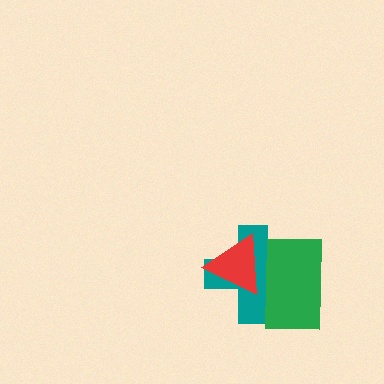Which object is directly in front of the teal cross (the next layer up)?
The red triangle is directly in front of the teal cross.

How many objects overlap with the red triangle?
2 objects overlap with the red triangle.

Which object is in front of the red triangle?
The green rectangle is in front of the red triangle.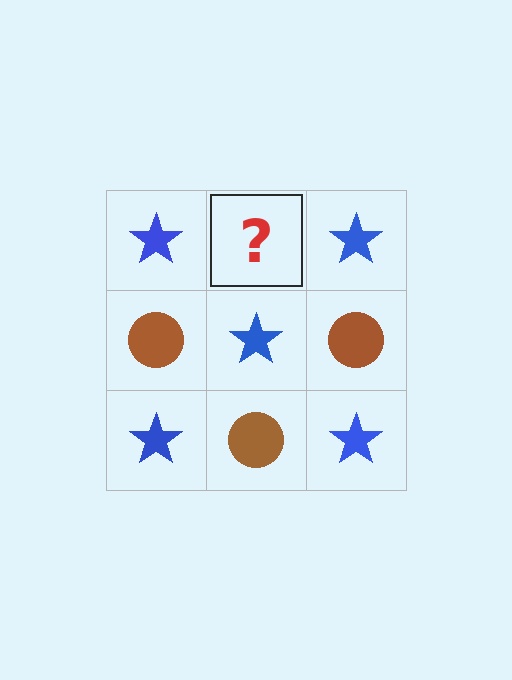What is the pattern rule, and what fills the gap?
The rule is that it alternates blue star and brown circle in a checkerboard pattern. The gap should be filled with a brown circle.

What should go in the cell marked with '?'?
The missing cell should contain a brown circle.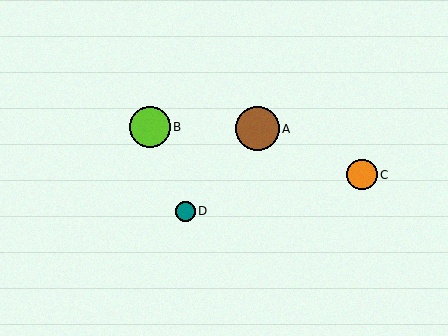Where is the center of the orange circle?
The center of the orange circle is at (362, 175).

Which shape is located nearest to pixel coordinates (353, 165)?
The orange circle (labeled C) at (362, 175) is nearest to that location.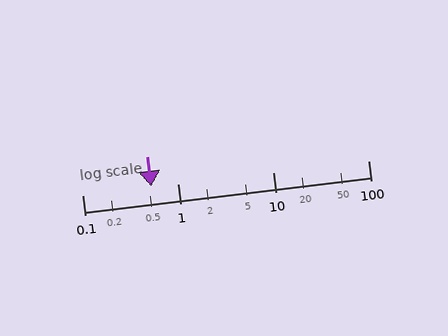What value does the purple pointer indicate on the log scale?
The pointer indicates approximately 0.53.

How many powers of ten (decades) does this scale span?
The scale spans 3 decades, from 0.1 to 100.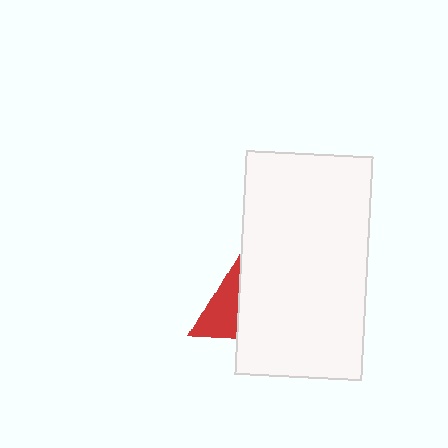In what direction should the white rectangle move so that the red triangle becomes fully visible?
The white rectangle should move right. That is the shortest direction to clear the overlap and leave the red triangle fully visible.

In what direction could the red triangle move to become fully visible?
The red triangle could move left. That would shift it out from behind the white rectangle entirely.